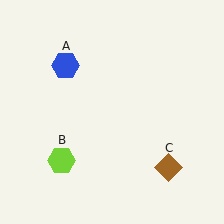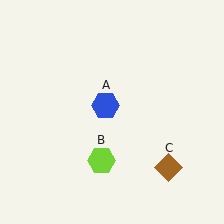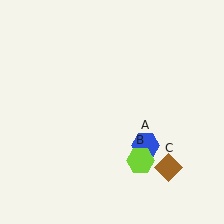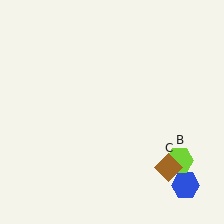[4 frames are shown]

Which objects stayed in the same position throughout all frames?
Brown diamond (object C) remained stationary.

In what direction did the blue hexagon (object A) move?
The blue hexagon (object A) moved down and to the right.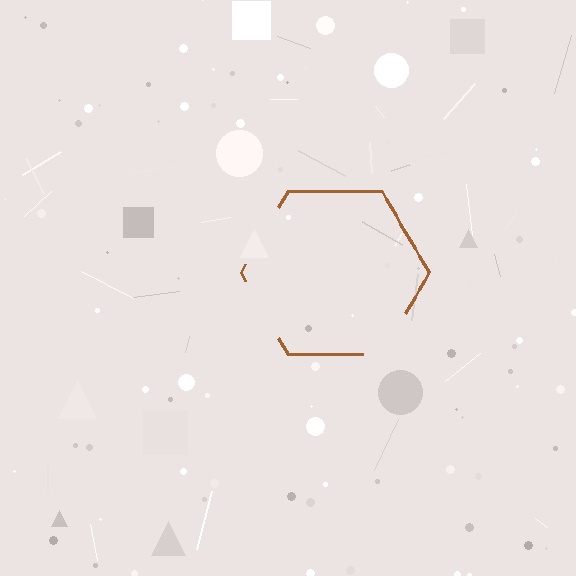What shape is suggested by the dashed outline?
The dashed outline suggests a hexagon.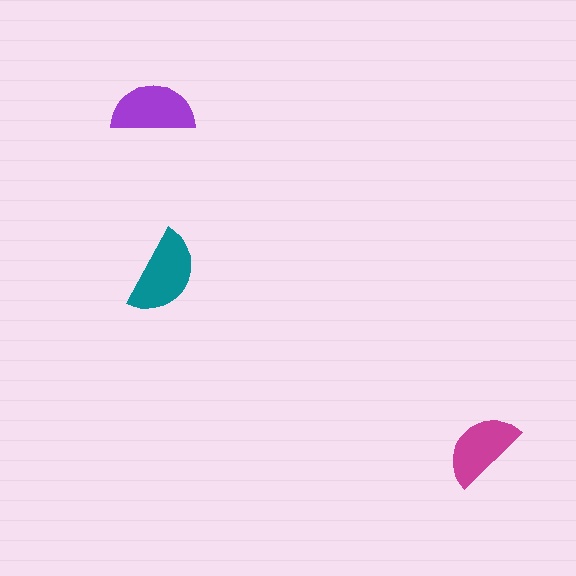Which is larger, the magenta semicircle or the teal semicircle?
The teal one.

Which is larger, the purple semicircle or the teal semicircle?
The teal one.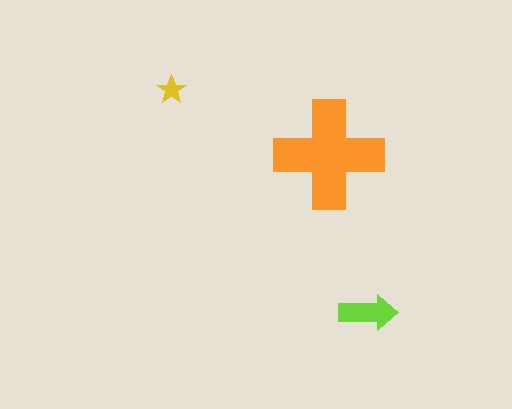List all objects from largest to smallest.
The orange cross, the lime arrow, the yellow star.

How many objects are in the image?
There are 3 objects in the image.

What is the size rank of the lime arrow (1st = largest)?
2nd.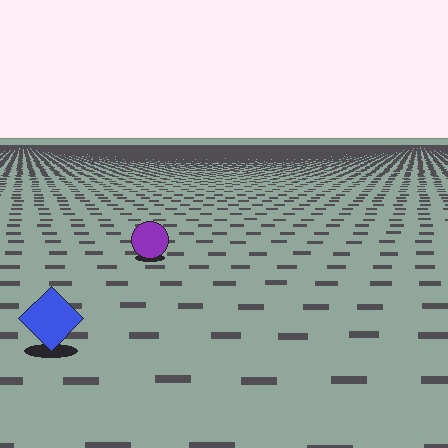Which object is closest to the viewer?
The blue diamond is closest. The texture marks near it are larger and more spread out.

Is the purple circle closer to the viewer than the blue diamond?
No. The blue diamond is closer — you can tell from the texture gradient: the ground texture is coarser near it.